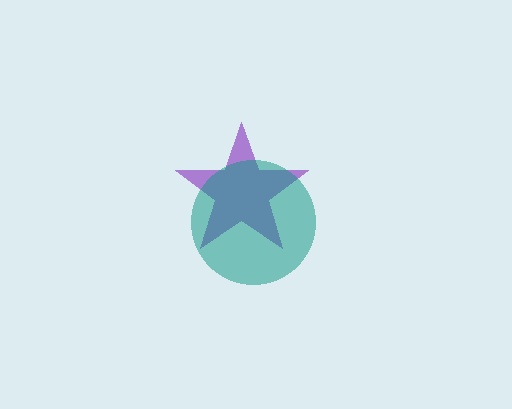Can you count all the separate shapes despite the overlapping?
Yes, there are 2 separate shapes.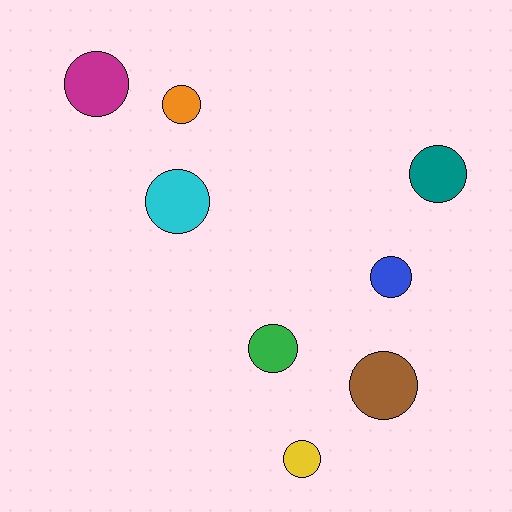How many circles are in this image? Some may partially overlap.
There are 8 circles.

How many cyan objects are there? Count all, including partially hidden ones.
There is 1 cyan object.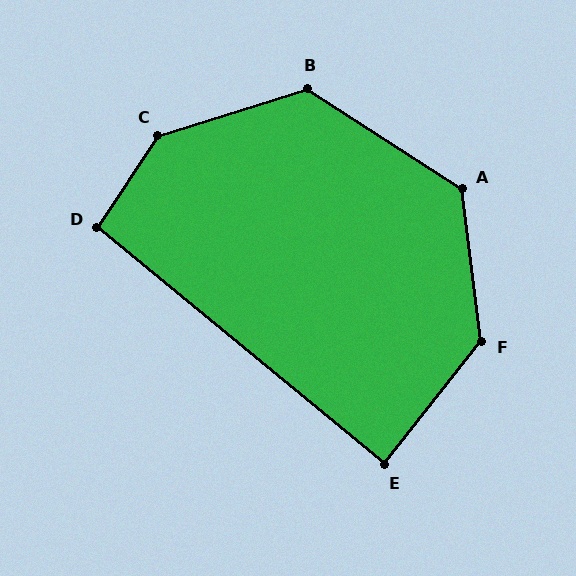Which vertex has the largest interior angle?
C, at approximately 141 degrees.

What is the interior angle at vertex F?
Approximately 134 degrees (obtuse).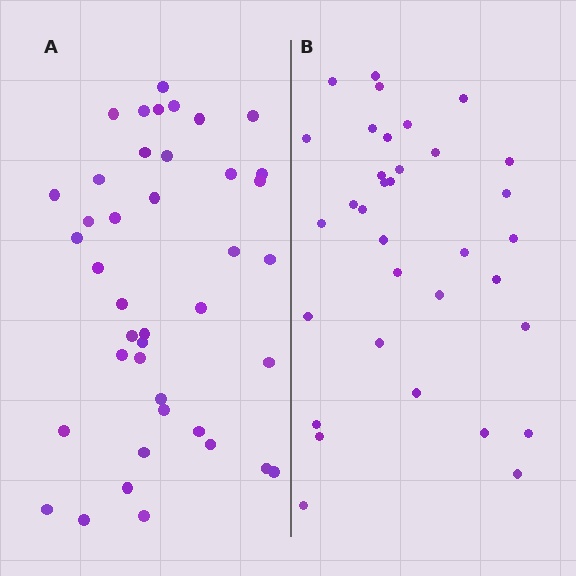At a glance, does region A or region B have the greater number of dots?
Region A (the left region) has more dots.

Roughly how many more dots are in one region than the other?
Region A has roughly 8 or so more dots than region B.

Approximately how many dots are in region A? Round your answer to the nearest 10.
About 40 dots. (The exact count is 41, which rounds to 40.)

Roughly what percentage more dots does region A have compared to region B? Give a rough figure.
About 20% more.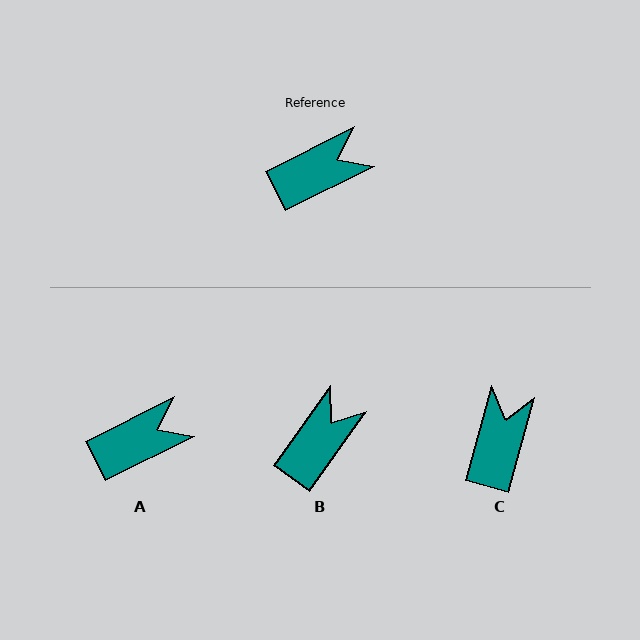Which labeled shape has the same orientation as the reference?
A.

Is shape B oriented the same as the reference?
No, it is off by about 28 degrees.